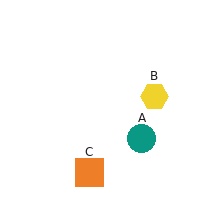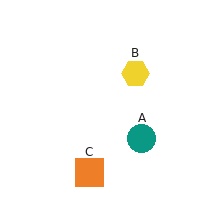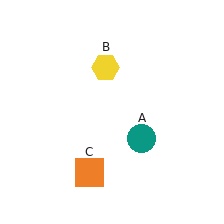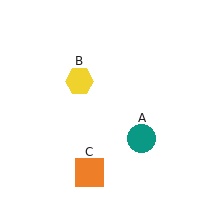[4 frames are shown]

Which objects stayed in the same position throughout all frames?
Teal circle (object A) and orange square (object C) remained stationary.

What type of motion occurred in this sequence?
The yellow hexagon (object B) rotated counterclockwise around the center of the scene.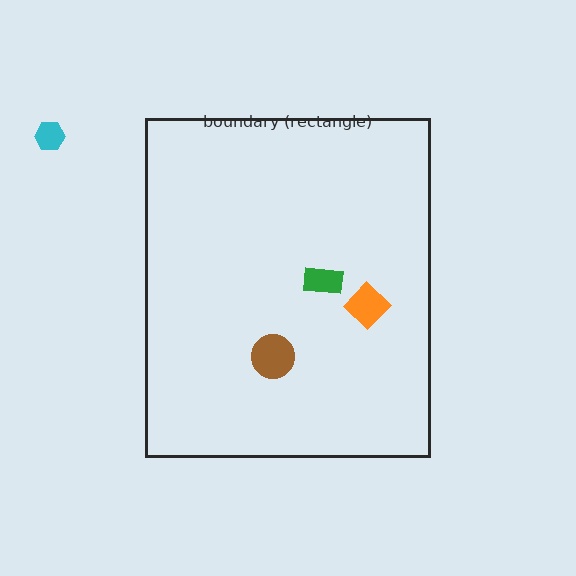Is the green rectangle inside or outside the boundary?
Inside.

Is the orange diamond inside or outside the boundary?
Inside.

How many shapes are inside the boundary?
3 inside, 1 outside.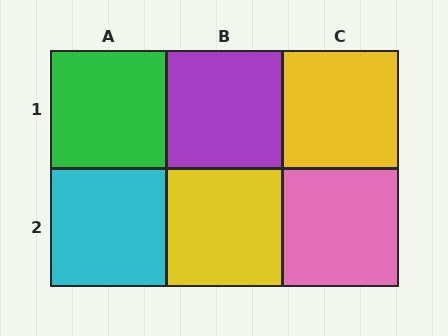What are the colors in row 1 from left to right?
Green, purple, yellow.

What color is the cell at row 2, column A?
Cyan.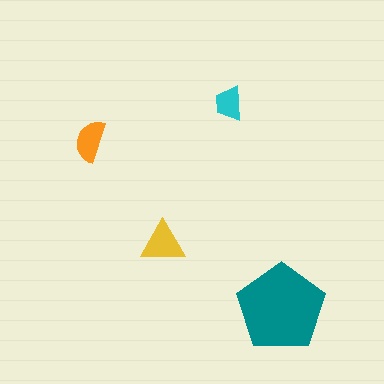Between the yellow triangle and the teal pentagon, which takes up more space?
The teal pentagon.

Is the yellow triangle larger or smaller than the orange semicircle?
Larger.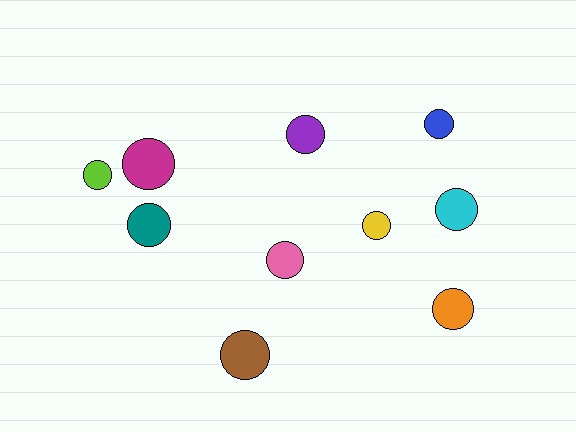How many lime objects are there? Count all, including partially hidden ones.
There is 1 lime object.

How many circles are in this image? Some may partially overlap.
There are 10 circles.